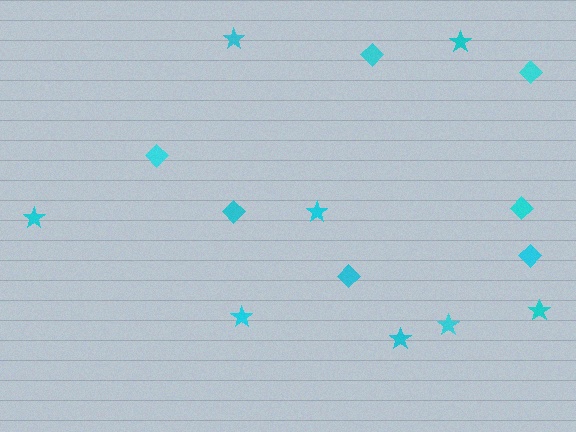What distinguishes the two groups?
There are 2 groups: one group of diamonds (7) and one group of stars (8).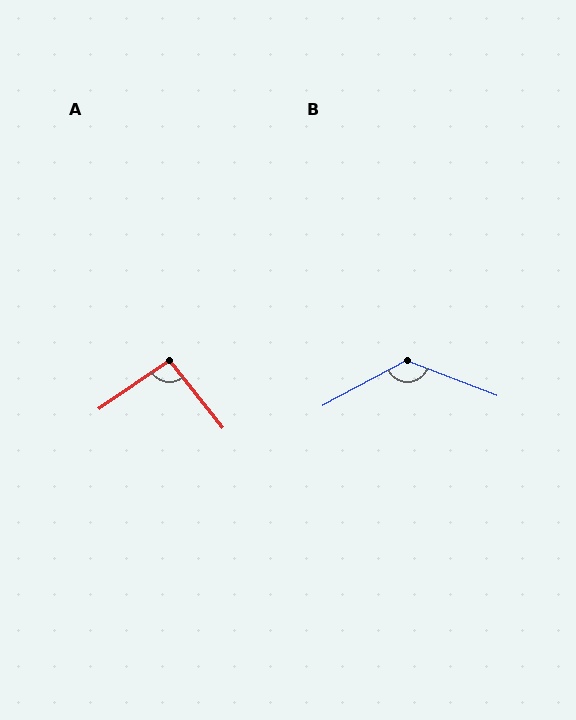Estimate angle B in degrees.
Approximately 131 degrees.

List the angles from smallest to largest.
A (94°), B (131°).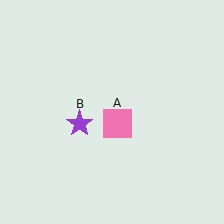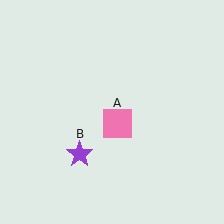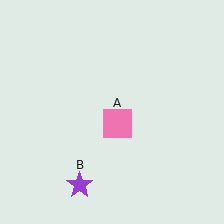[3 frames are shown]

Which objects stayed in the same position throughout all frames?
Pink square (object A) remained stationary.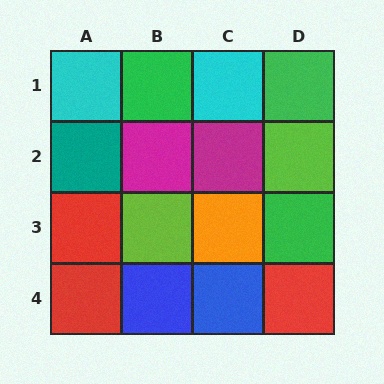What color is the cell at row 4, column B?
Blue.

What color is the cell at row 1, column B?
Green.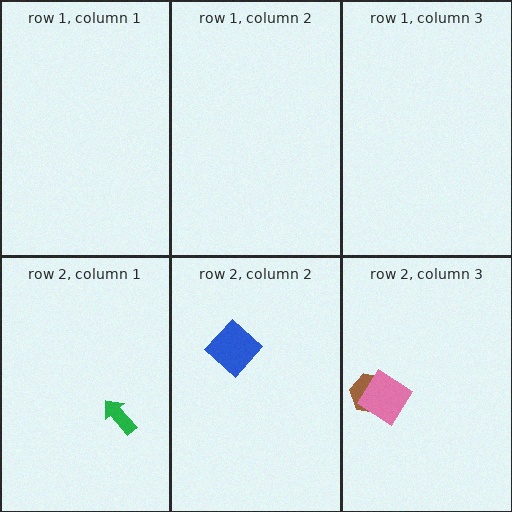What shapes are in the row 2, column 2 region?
The blue diamond.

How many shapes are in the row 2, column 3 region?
2.